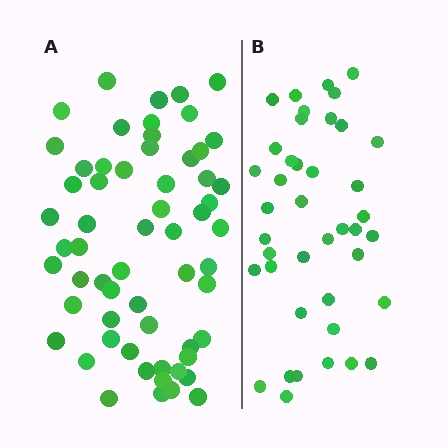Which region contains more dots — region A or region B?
Region A (the left region) has more dots.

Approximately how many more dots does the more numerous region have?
Region A has approximately 20 more dots than region B.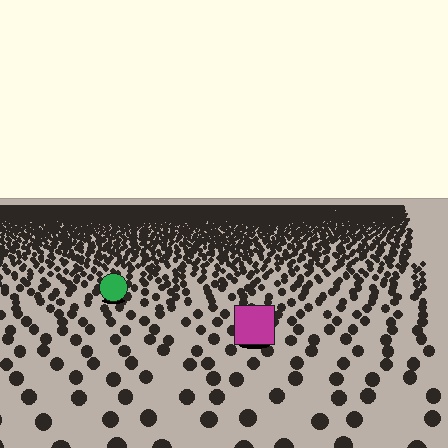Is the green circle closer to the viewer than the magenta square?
No. The magenta square is closer — you can tell from the texture gradient: the ground texture is coarser near it.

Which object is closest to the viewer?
The magenta square is closest. The texture marks near it are larger and more spread out.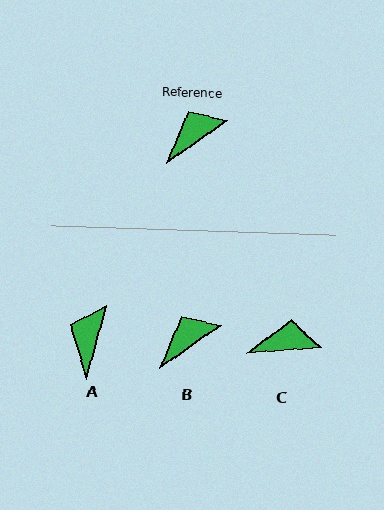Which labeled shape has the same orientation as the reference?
B.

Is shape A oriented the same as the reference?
No, it is off by about 40 degrees.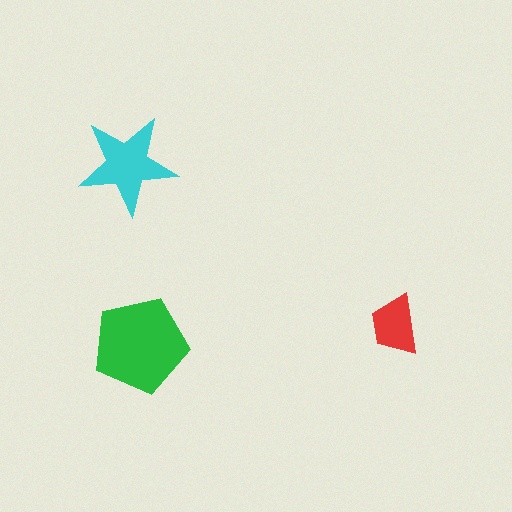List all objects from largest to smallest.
The green pentagon, the cyan star, the red trapezoid.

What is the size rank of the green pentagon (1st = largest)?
1st.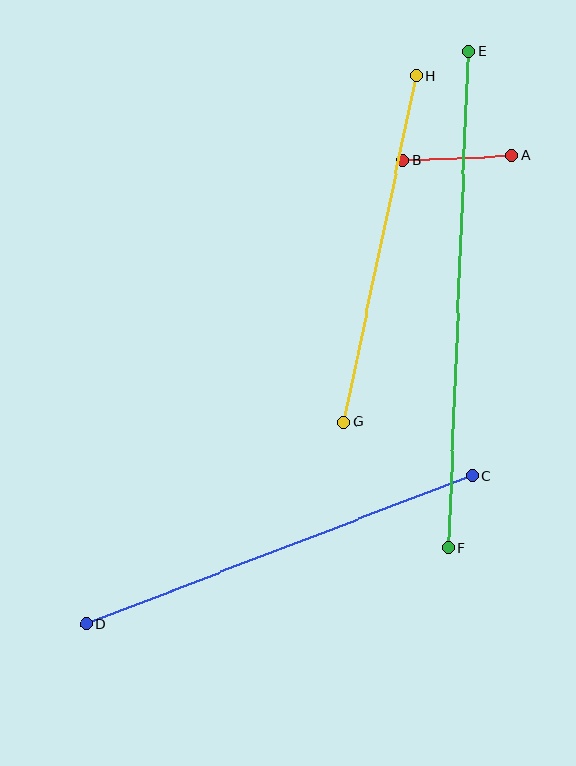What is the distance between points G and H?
The distance is approximately 353 pixels.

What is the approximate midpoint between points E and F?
The midpoint is at approximately (458, 299) pixels.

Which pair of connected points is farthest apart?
Points E and F are farthest apart.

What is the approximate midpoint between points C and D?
The midpoint is at approximately (279, 550) pixels.